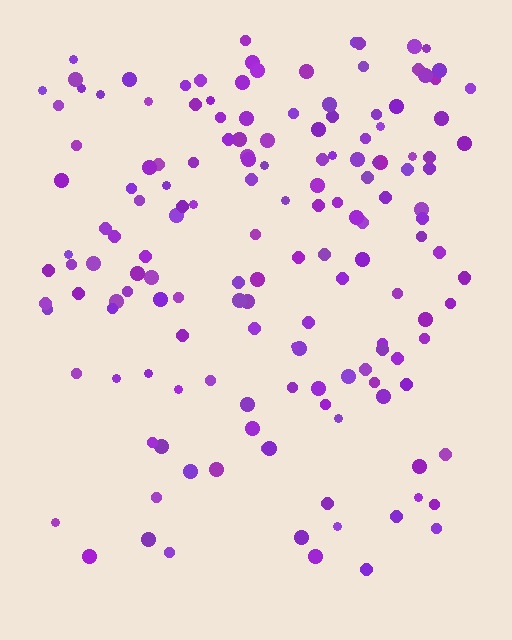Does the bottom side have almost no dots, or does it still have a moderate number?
Still a moderate number, just noticeably fewer than the top.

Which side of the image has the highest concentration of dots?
The top.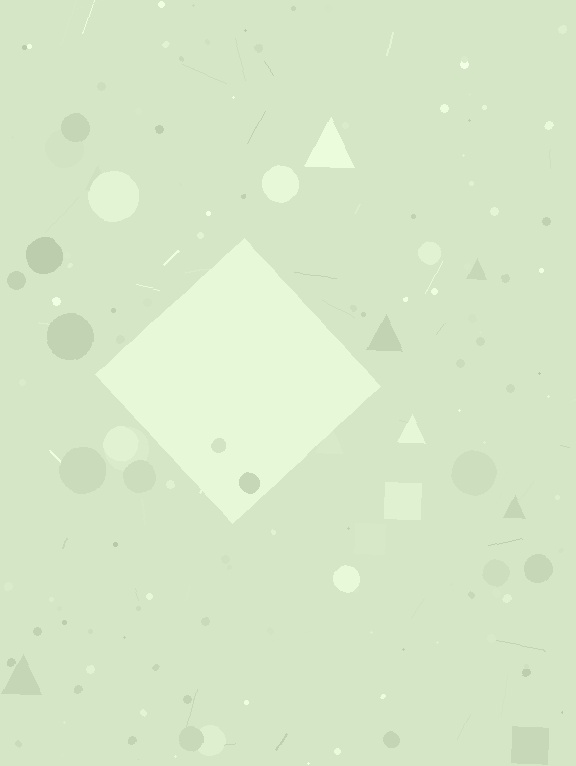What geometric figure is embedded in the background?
A diamond is embedded in the background.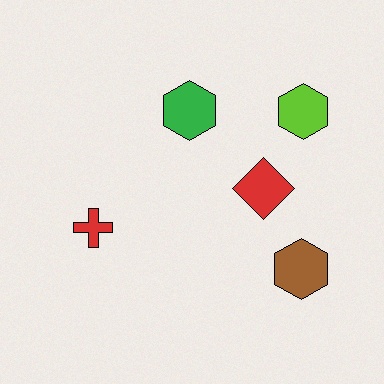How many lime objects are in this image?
There is 1 lime object.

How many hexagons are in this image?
There are 3 hexagons.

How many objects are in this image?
There are 5 objects.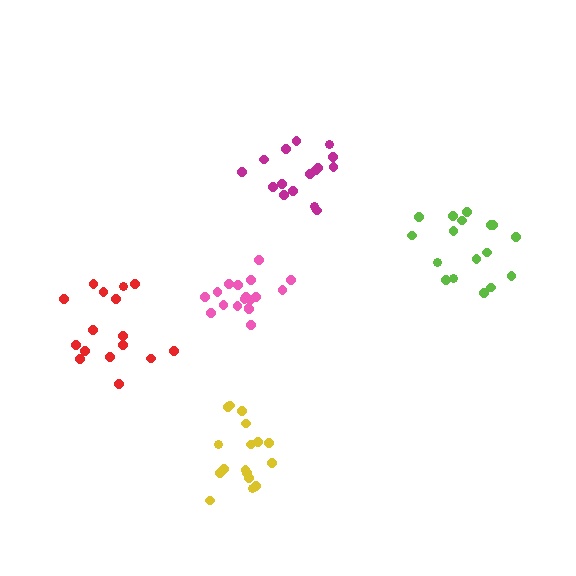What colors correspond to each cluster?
The clusters are colored: yellow, pink, lime, magenta, red.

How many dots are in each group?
Group 1: 17 dots, Group 2: 18 dots, Group 3: 17 dots, Group 4: 16 dots, Group 5: 16 dots (84 total).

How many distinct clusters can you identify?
There are 5 distinct clusters.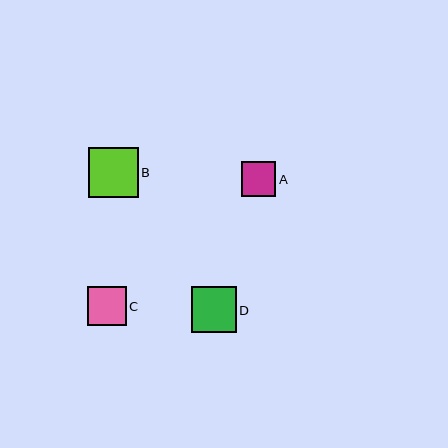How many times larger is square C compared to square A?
Square C is approximately 1.1 times the size of square A.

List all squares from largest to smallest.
From largest to smallest: B, D, C, A.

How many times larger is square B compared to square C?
Square B is approximately 1.3 times the size of square C.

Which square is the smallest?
Square A is the smallest with a size of approximately 34 pixels.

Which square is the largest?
Square B is the largest with a size of approximately 50 pixels.